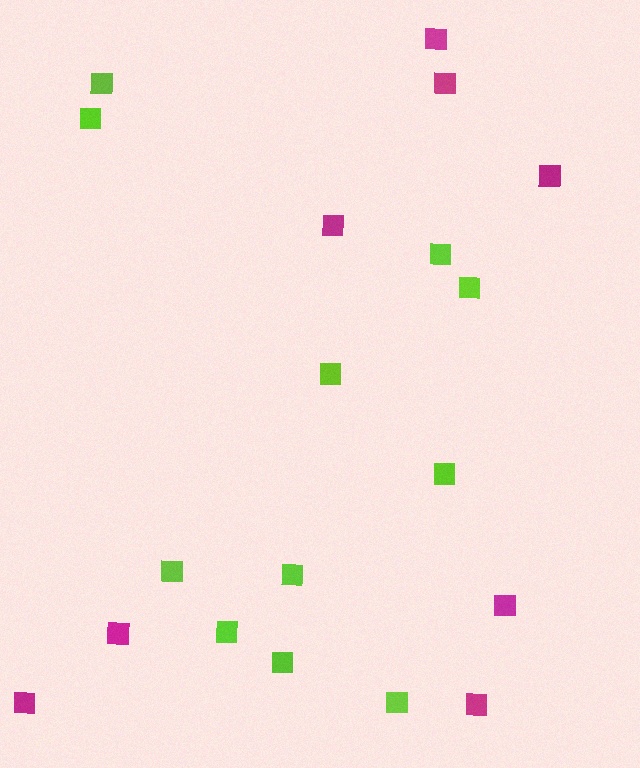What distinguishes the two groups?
There are 2 groups: one group of lime squares (11) and one group of magenta squares (8).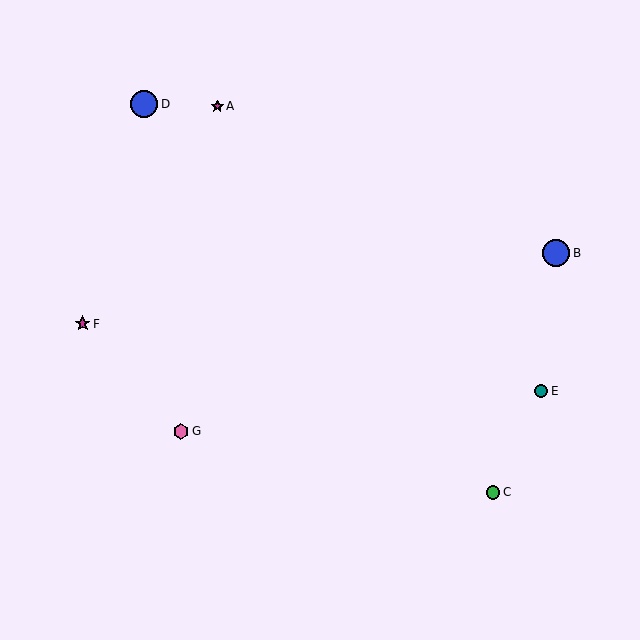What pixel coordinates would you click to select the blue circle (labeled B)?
Click at (556, 253) to select the blue circle B.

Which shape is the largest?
The blue circle (labeled D) is the largest.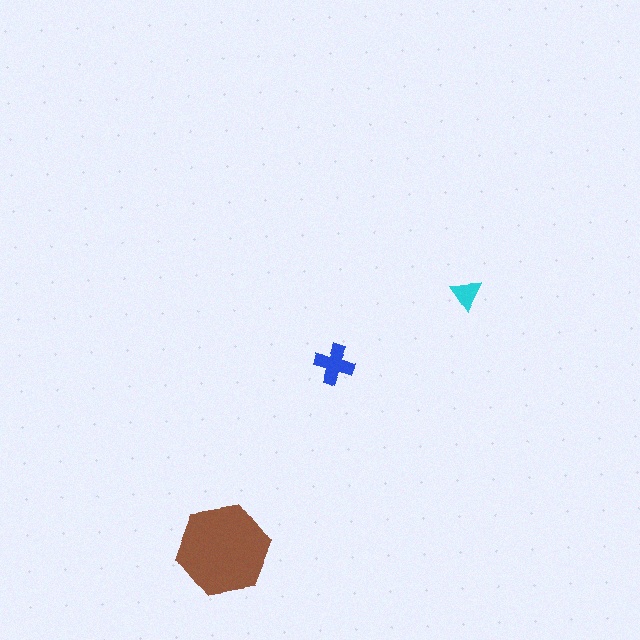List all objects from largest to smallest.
The brown hexagon, the blue cross, the cyan triangle.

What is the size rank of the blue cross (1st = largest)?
2nd.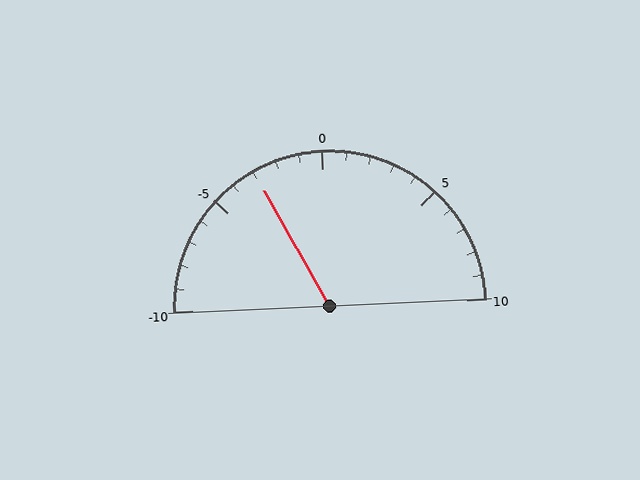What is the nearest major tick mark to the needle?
The nearest major tick mark is -5.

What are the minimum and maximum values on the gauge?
The gauge ranges from -10 to 10.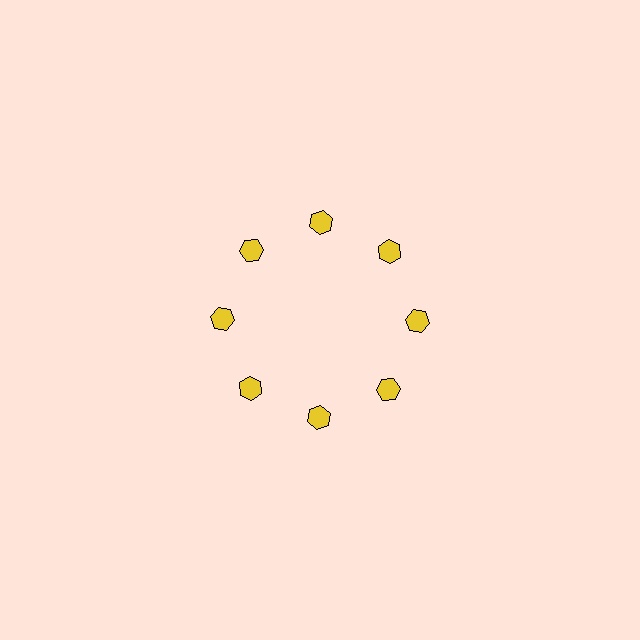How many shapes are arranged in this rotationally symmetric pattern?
There are 8 shapes, arranged in 8 groups of 1.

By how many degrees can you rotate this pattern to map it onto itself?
The pattern maps onto itself every 45 degrees of rotation.